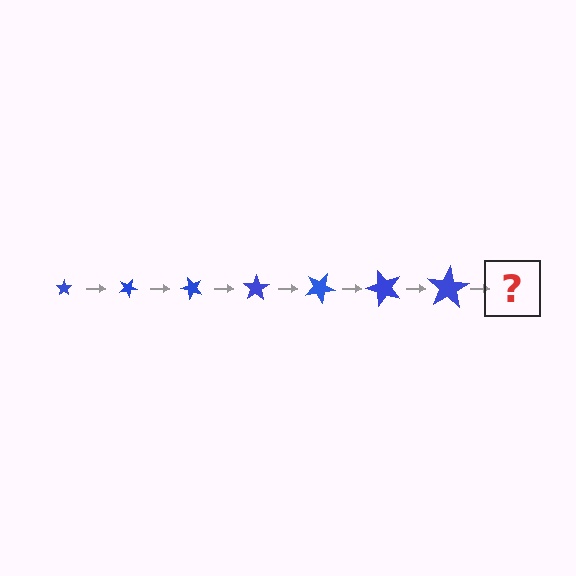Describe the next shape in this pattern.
It should be a star, larger than the previous one and rotated 175 degrees from the start.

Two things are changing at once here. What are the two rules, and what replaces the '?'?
The two rules are that the star grows larger each step and it rotates 25 degrees each step. The '?' should be a star, larger than the previous one and rotated 175 degrees from the start.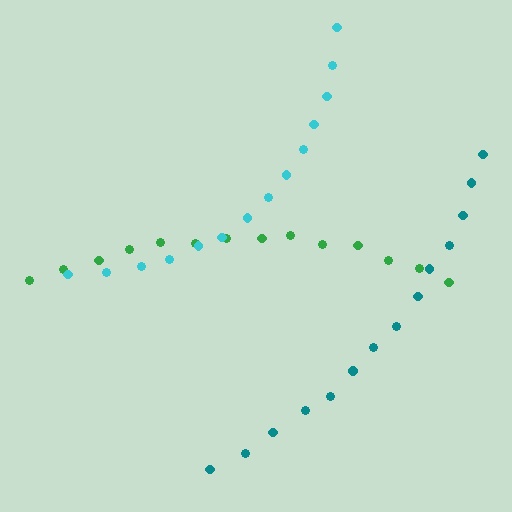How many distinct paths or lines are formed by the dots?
There are 3 distinct paths.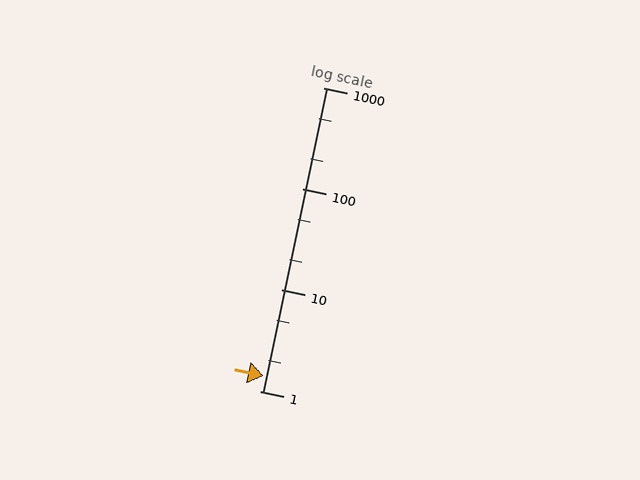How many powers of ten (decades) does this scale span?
The scale spans 3 decades, from 1 to 1000.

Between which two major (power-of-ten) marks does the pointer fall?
The pointer is between 1 and 10.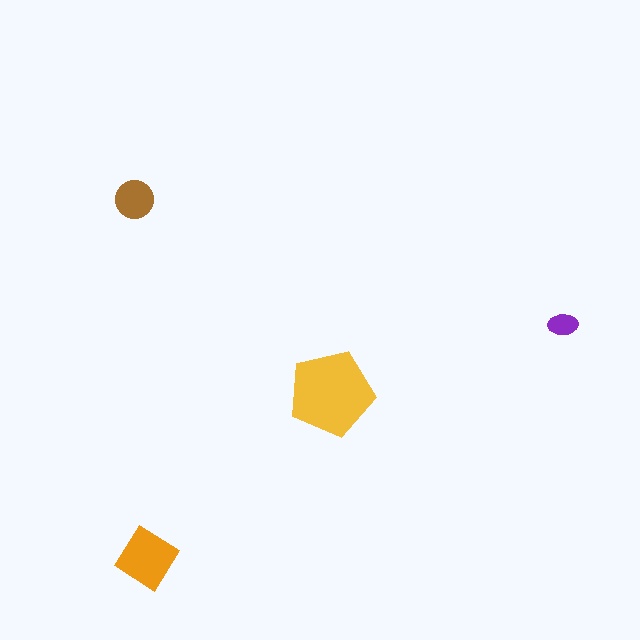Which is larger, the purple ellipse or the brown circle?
The brown circle.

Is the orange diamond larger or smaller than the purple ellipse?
Larger.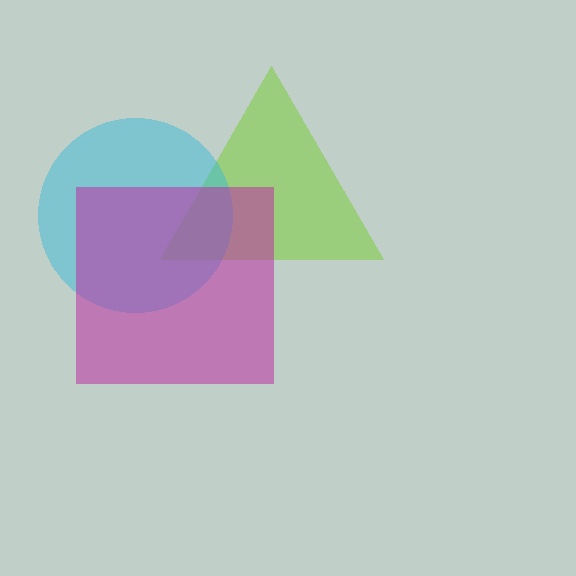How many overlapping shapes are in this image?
There are 3 overlapping shapes in the image.